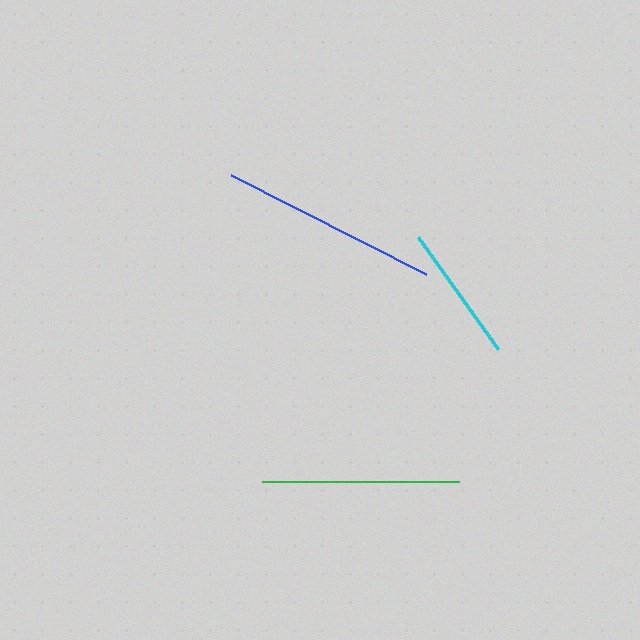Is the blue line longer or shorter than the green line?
The blue line is longer than the green line.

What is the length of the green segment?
The green segment is approximately 197 pixels long.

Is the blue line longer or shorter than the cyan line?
The blue line is longer than the cyan line.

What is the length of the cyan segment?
The cyan segment is approximately 138 pixels long.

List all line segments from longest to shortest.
From longest to shortest: blue, green, cyan.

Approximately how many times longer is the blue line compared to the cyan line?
The blue line is approximately 1.6 times the length of the cyan line.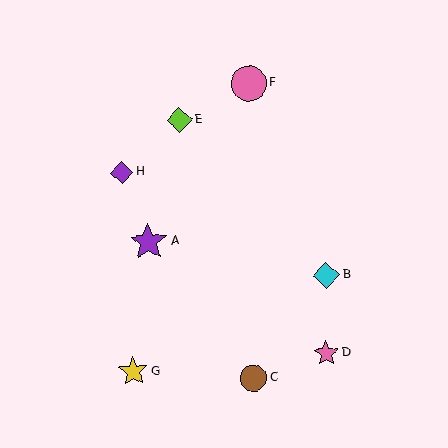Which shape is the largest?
The purple star (labeled A) is the largest.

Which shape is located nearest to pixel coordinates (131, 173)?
The purple diamond (labeled H) at (122, 172) is nearest to that location.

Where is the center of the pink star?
The center of the pink star is at (326, 353).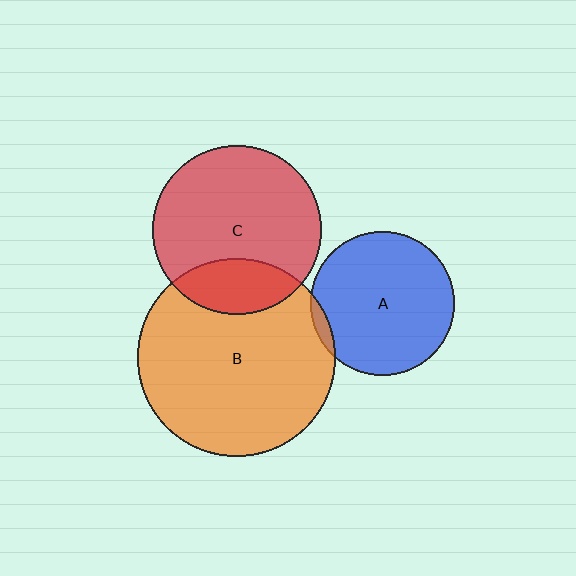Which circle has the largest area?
Circle B (orange).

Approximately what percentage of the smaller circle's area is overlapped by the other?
Approximately 25%.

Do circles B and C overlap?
Yes.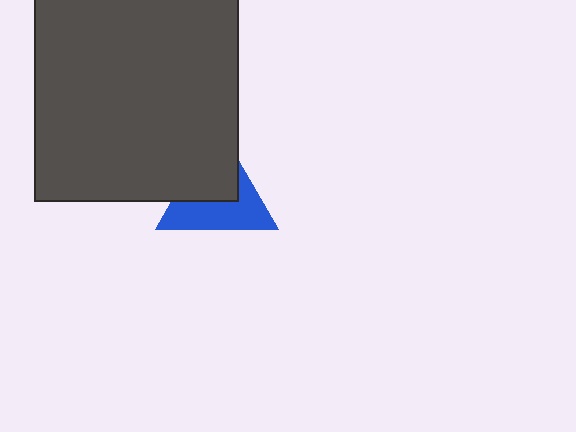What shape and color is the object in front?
The object in front is a dark gray square.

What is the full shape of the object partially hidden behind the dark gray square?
The partially hidden object is a blue triangle.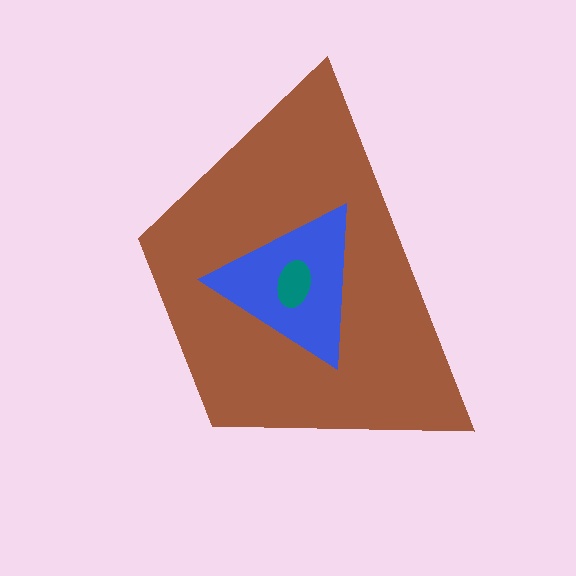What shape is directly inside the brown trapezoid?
The blue triangle.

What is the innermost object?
The teal ellipse.